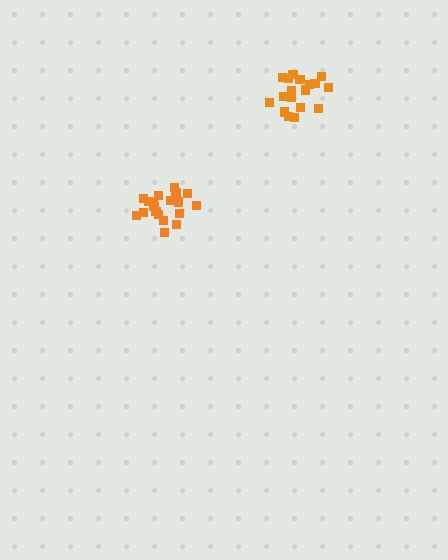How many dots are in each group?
Group 1: 19 dots, Group 2: 19 dots (38 total).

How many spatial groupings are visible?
There are 2 spatial groupings.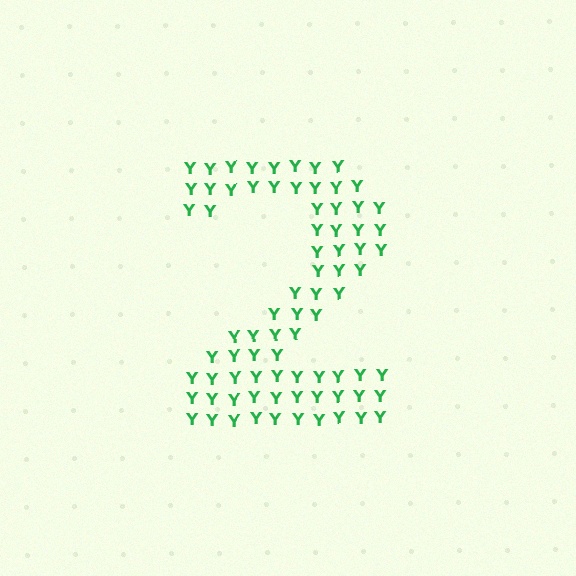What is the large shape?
The large shape is the digit 2.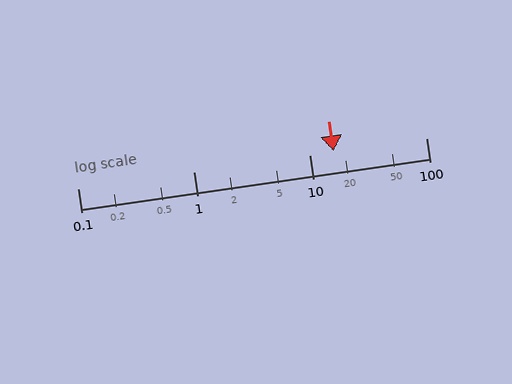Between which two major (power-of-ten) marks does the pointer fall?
The pointer is between 10 and 100.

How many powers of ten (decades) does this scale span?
The scale spans 3 decades, from 0.1 to 100.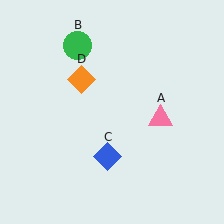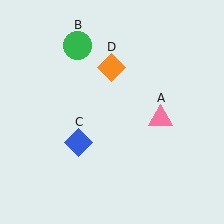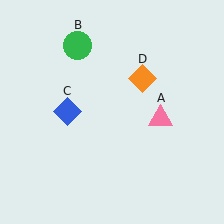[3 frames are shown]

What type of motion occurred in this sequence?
The blue diamond (object C), orange diamond (object D) rotated clockwise around the center of the scene.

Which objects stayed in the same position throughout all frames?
Pink triangle (object A) and green circle (object B) remained stationary.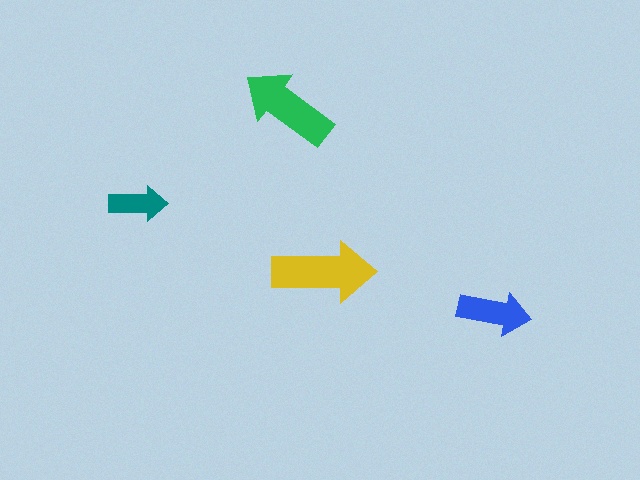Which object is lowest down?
The blue arrow is bottommost.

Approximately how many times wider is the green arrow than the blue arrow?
About 1.5 times wider.